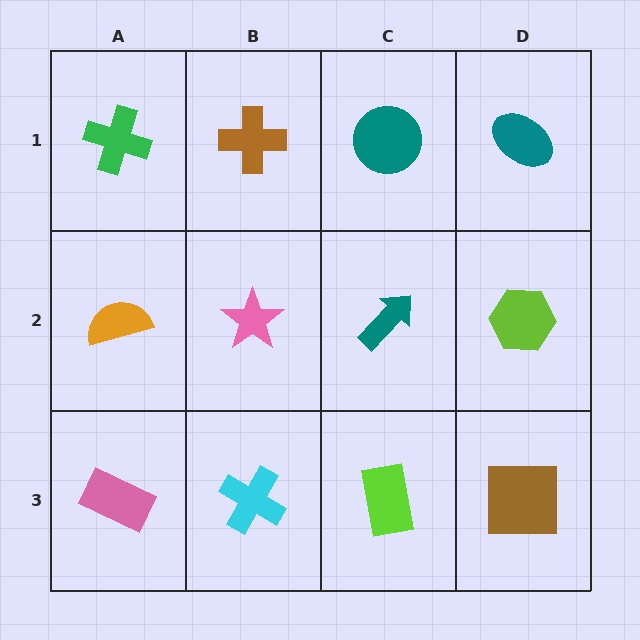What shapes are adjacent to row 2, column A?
A green cross (row 1, column A), a pink rectangle (row 3, column A), a pink star (row 2, column B).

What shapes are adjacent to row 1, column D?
A lime hexagon (row 2, column D), a teal circle (row 1, column C).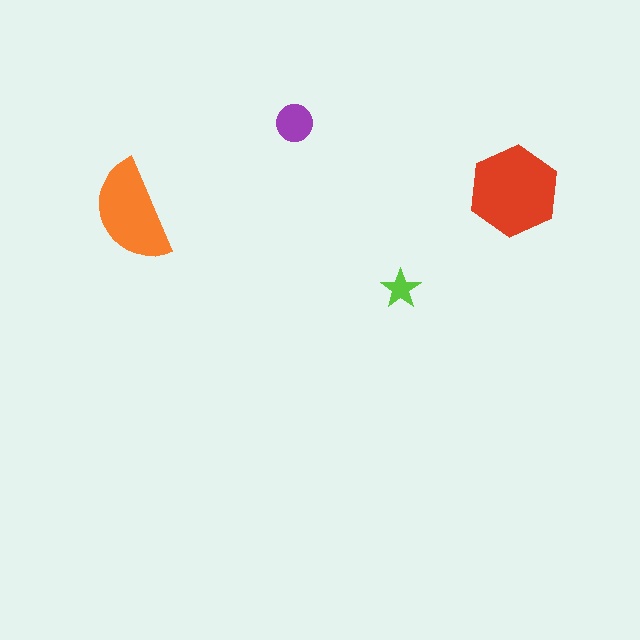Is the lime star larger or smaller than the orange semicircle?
Smaller.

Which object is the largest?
The red hexagon.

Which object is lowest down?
The lime star is bottommost.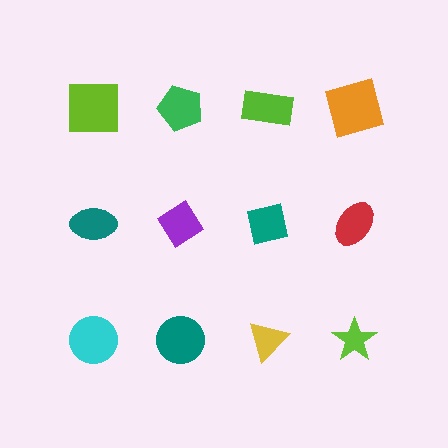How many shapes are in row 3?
4 shapes.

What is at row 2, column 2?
A purple diamond.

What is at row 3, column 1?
A cyan circle.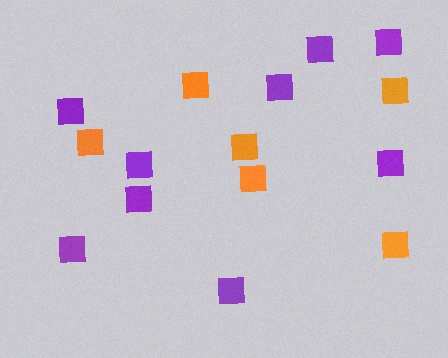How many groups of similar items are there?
There are 2 groups: one group of purple squares (9) and one group of orange squares (6).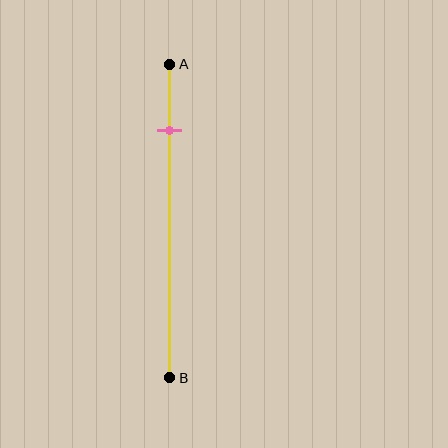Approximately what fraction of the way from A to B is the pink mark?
The pink mark is approximately 20% of the way from A to B.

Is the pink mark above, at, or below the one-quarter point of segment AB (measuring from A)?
The pink mark is above the one-quarter point of segment AB.